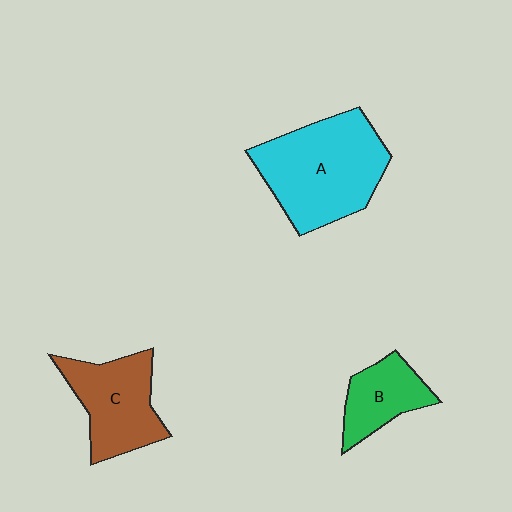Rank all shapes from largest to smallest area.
From largest to smallest: A (cyan), C (brown), B (green).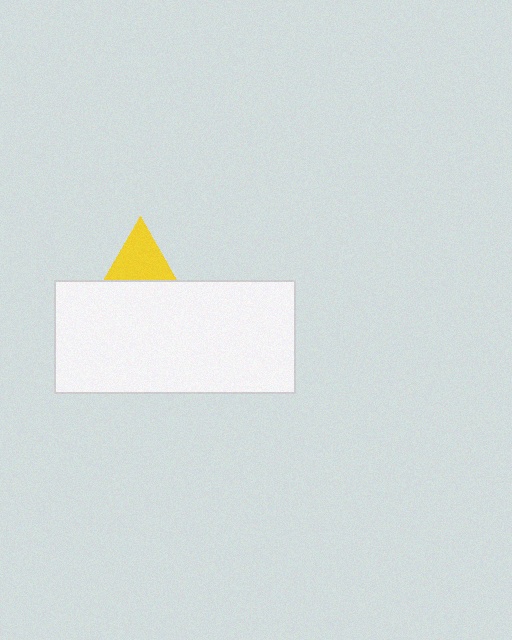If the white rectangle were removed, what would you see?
You would see the complete yellow triangle.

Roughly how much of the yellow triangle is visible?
A small part of it is visible (roughly 36%).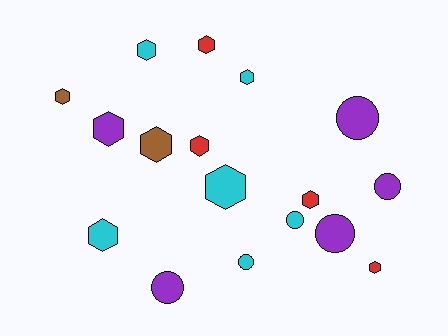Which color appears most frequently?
Cyan, with 6 objects.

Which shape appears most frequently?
Hexagon, with 11 objects.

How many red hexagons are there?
There are 4 red hexagons.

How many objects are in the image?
There are 17 objects.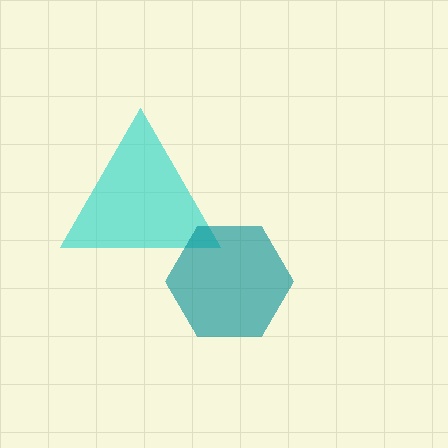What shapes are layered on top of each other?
The layered shapes are: a cyan triangle, a teal hexagon.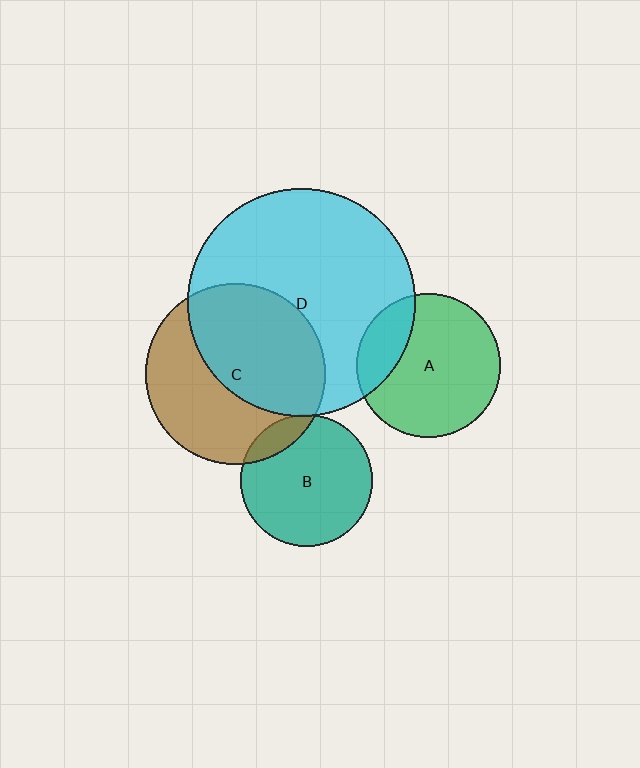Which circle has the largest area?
Circle D (cyan).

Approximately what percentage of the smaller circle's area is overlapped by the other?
Approximately 50%.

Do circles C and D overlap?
Yes.